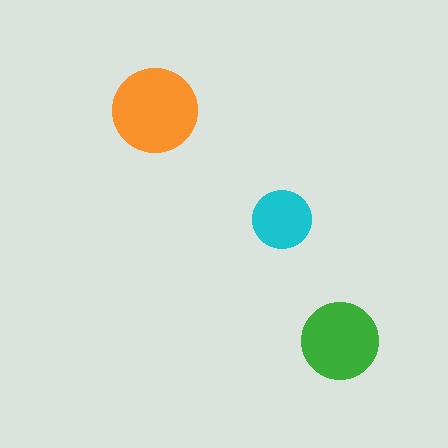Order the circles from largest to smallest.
the orange one, the green one, the cyan one.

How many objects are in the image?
There are 3 objects in the image.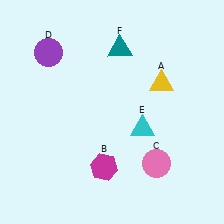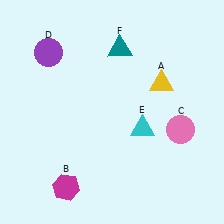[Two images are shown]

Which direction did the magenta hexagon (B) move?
The magenta hexagon (B) moved left.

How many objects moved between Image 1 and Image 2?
2 objects moved between the two images.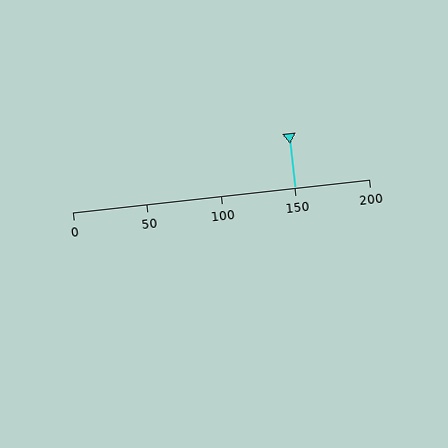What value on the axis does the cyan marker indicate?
The marker indicates approximately 150.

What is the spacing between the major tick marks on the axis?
The major ticks are spaced 50 apart.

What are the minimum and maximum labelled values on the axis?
The axis runs from 0 to 200.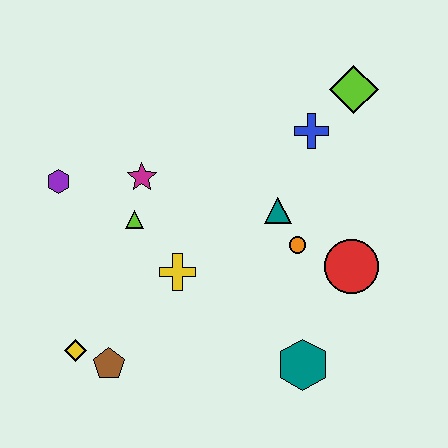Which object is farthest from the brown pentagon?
The lime diamond is farthest from the brown pentagon.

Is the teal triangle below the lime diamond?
Yes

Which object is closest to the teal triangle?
The orange circle is closest to the teal triangle.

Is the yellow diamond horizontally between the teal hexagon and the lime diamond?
No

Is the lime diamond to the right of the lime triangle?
Yes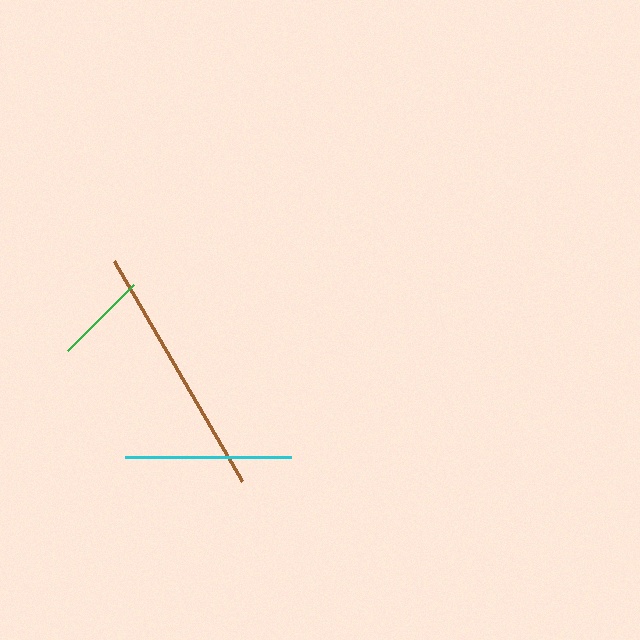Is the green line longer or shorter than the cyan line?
The cyan line is longer than the green line.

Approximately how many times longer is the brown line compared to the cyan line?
The brown line is approximately 1.5 times the length of the cyan line.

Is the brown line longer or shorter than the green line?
The brown line is longer than the green line.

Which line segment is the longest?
The brown line is the longest at approximately 255 pixels.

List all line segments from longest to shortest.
From longest to shortest: brown, cyan, green.